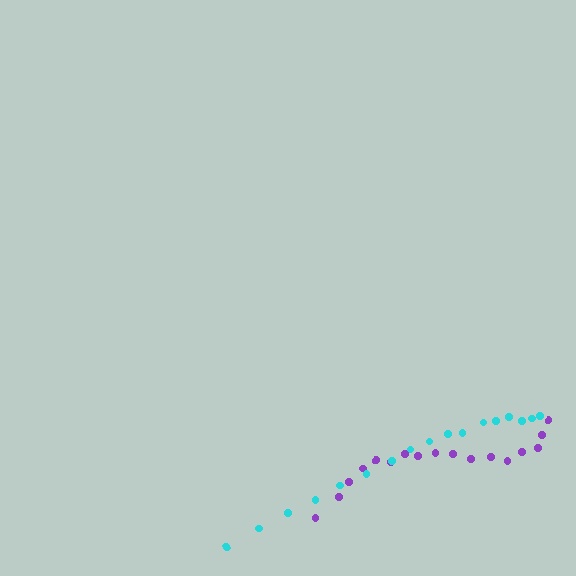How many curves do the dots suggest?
There are 2 distinct paths.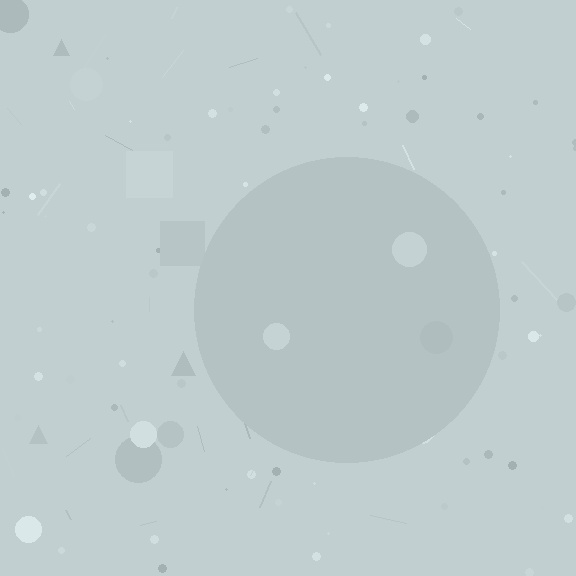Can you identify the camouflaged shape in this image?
The camouflaged shape is a circle.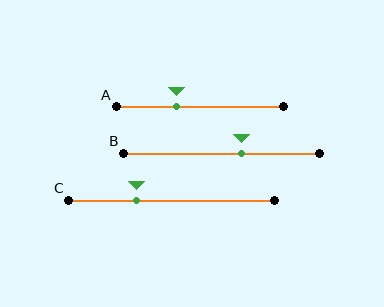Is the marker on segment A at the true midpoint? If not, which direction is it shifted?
No, the marker on segment A is shifted to the left by about 14% of the segment length.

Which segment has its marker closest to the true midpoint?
Segment B has its marker closest to the true midpoint.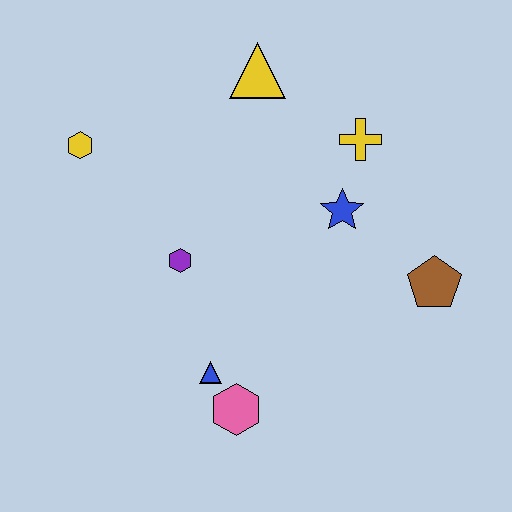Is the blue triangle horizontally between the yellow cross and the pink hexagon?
No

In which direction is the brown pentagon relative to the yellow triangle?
The brown pentagon is below the yellow triangle.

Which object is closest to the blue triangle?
The pink hexagon is closest to the blue triangle.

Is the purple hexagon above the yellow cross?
No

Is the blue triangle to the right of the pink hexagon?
No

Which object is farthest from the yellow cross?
The pink hexagon is farthest from the yellow cross.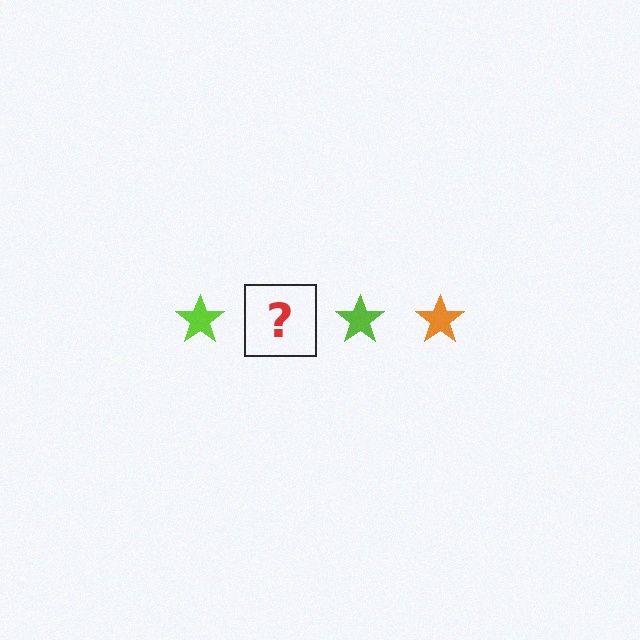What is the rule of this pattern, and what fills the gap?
The rule is that the pattern cycles through lime, orange stars. The gap should be filled with an orange star.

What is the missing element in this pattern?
The missing element is an orange star.